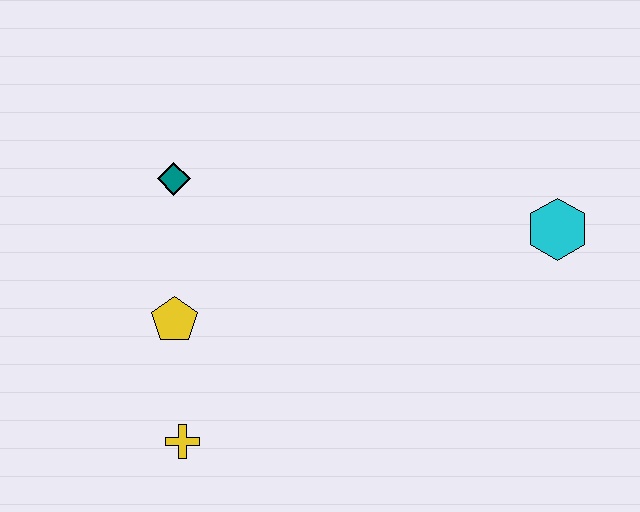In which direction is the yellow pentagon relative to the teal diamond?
The yellow pentagon is below the teal diamond.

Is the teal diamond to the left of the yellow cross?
Yes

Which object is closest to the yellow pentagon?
The yellow cross is closest to the yellow pentagon.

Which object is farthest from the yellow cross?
The cyan hexagon is farthest from the yellow cross.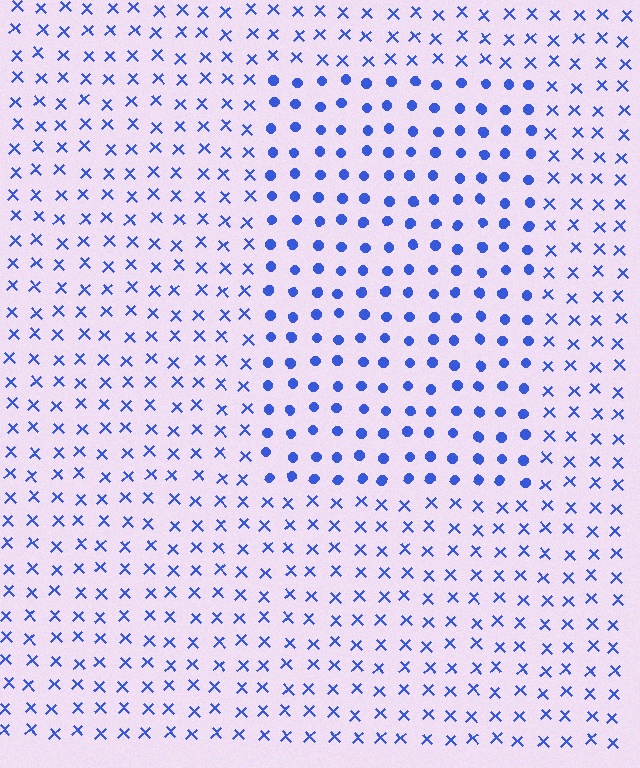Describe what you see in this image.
The image is filled with small blue elements arranged in a uniform grid. A rectangle-shaped region contains circles, while the surrounding area contains X marks. The boundary is defined purely by the change in element shape.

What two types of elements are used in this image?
The image uses circles inside the rectangle region and X marks outside it.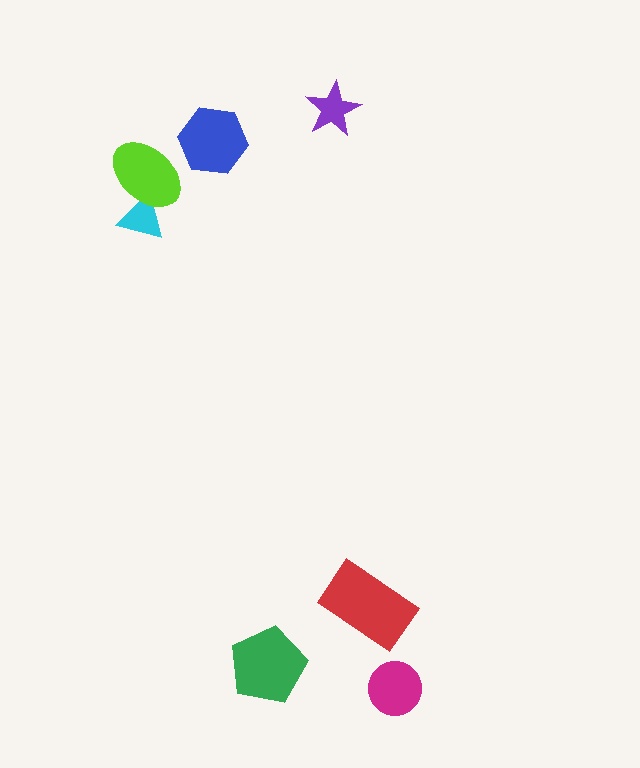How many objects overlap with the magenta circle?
0 objects overlap with the magenta circle.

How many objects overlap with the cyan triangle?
1 object overlaps with the cyan triangle.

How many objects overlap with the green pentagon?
0 objects overlap with the green pentagon.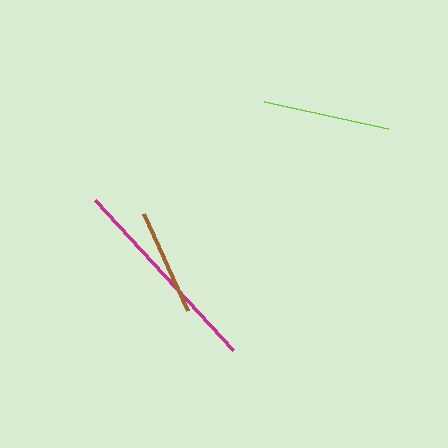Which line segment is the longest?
The magenta line is the longest at approximately 204 pixels.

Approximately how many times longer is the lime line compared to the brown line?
The lime line is approximately 1.2 times the length of the brown line.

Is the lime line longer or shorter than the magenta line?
The magenta line is longer than the lime line.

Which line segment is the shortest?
The brown line is the shortest at approximately 106 pixels.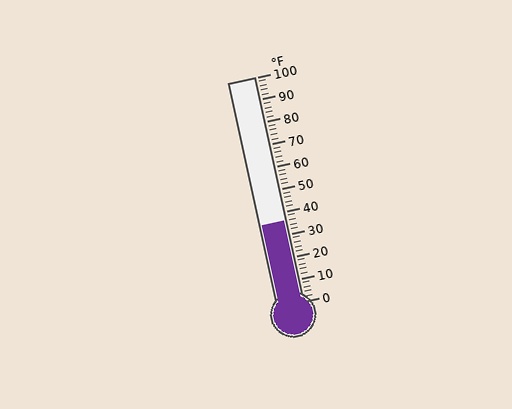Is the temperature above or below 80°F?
The temperature is below 80°F.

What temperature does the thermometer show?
The thermometer shows approximately 36°F.